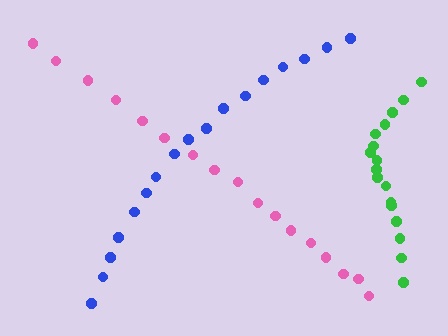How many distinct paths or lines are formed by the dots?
There are 3 distinct paths.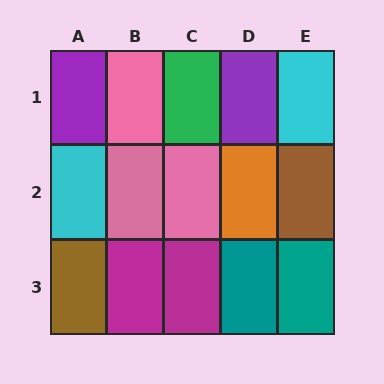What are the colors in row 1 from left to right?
Purple, pink, green, purple, cyan.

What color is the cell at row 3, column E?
Teal.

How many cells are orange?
1 cell is orange.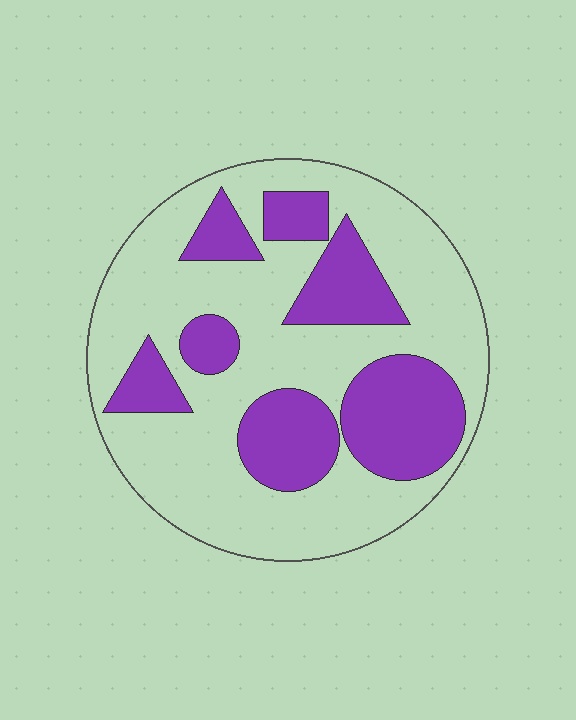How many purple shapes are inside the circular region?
7.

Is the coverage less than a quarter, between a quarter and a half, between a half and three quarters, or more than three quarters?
Between a quarter and a half.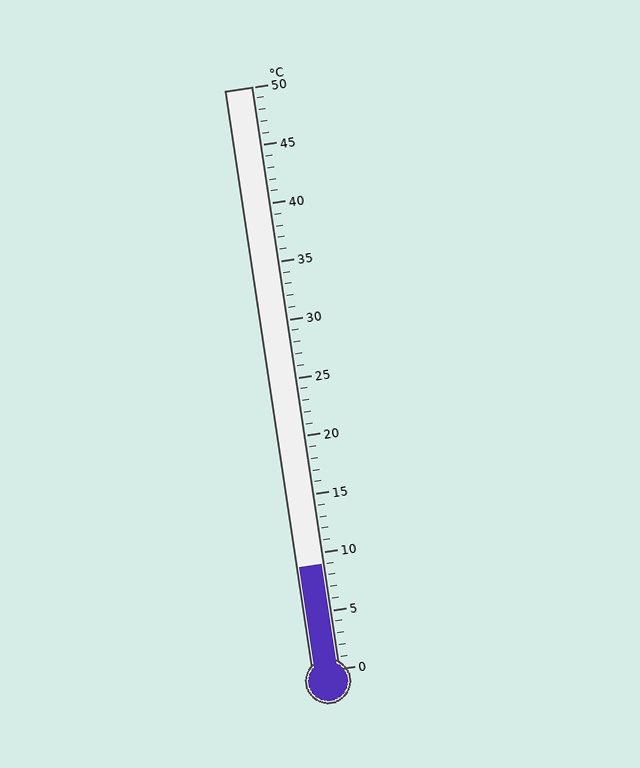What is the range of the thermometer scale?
The thermometer scale ranges from 0°C to 50°C.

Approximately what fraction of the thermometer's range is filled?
The thermometer is filled to approximately 20% of its range.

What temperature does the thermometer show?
The thermometer shows approximately 9°C.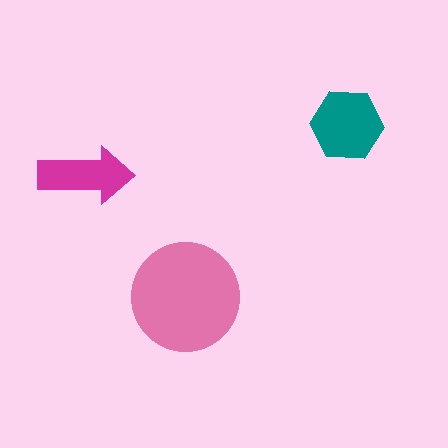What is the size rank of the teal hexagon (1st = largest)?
2nd.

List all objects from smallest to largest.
The magenta arrow, the teal hexagon, the pink circle.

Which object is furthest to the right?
The teal hexagon is rightmost.